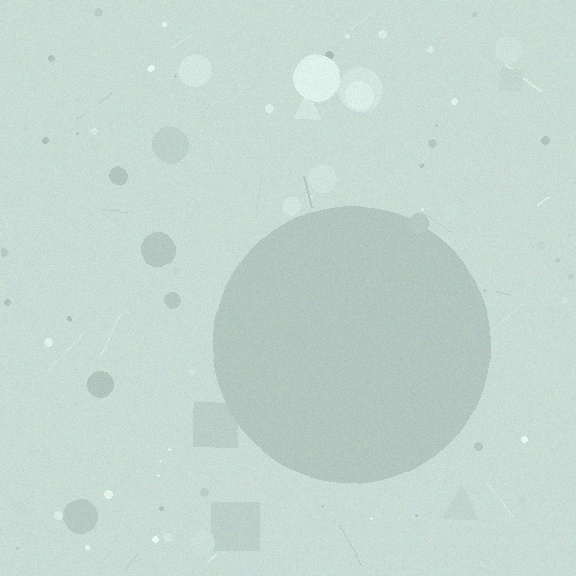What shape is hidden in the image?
A circle is hidden in the image.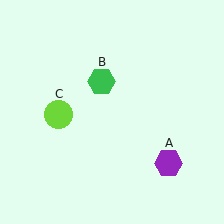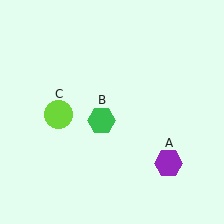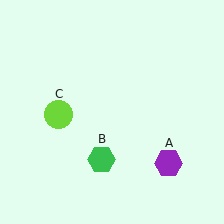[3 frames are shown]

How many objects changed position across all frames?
1 object changed position: green hexagon (object B).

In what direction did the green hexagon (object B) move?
The green hexagon (object B) moved down.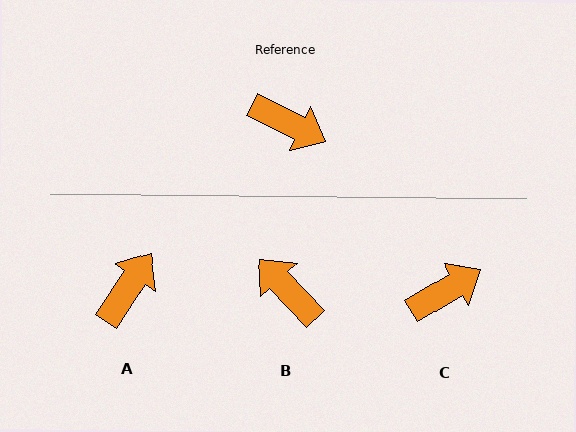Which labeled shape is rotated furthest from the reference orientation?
B, about 160 degrees away.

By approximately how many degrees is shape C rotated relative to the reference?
Approximately 58 degrees counter-clockwise.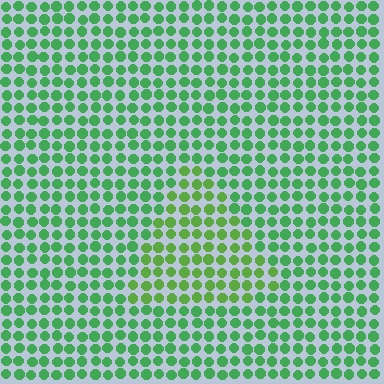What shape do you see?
I see a triangle.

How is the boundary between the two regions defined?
The boundary is defined purely by a slight shift in hue (about 27 degrees). Spacing, size, and orientation are identical on both sides.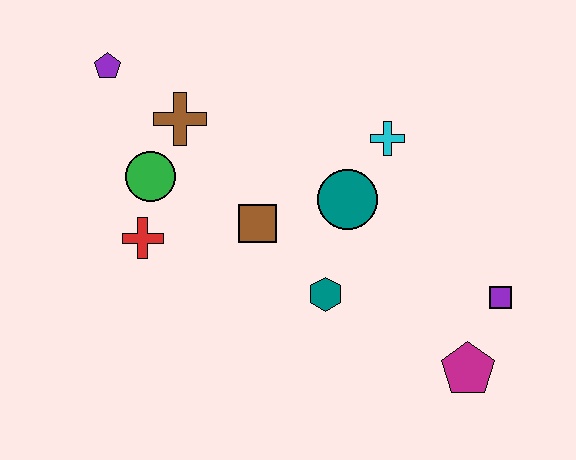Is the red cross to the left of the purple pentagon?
No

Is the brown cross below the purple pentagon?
Yes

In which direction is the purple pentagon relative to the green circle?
The purple pentagon is above the green circle.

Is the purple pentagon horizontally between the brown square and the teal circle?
No